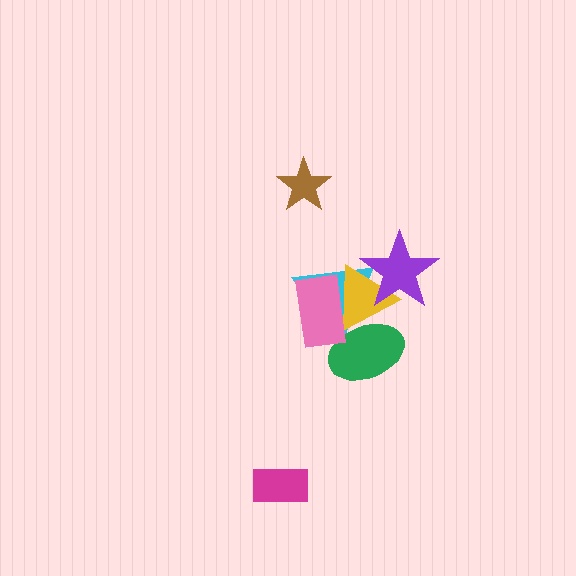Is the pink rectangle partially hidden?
No, no other shape covers it.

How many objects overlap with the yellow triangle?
4 objects overlap with the yellow triangle.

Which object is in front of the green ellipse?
The pink rectangle is in front of the green ellipse.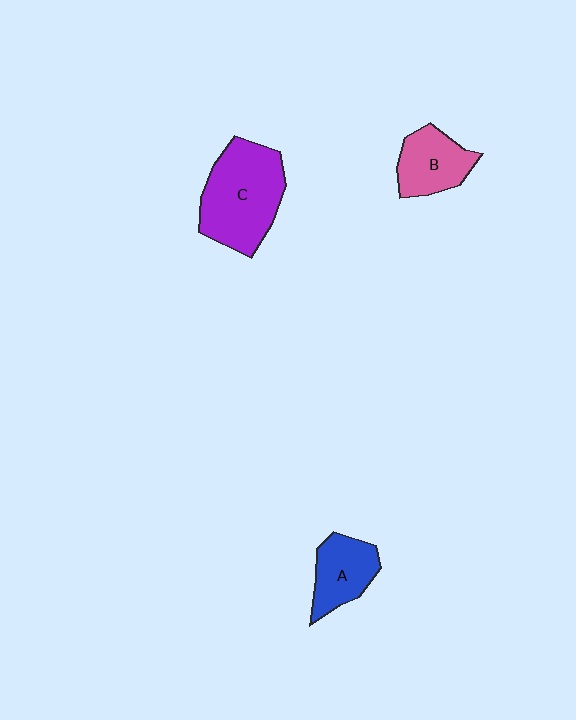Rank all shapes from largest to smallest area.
From largest to smallest: C (purple), B (pink), A (blue).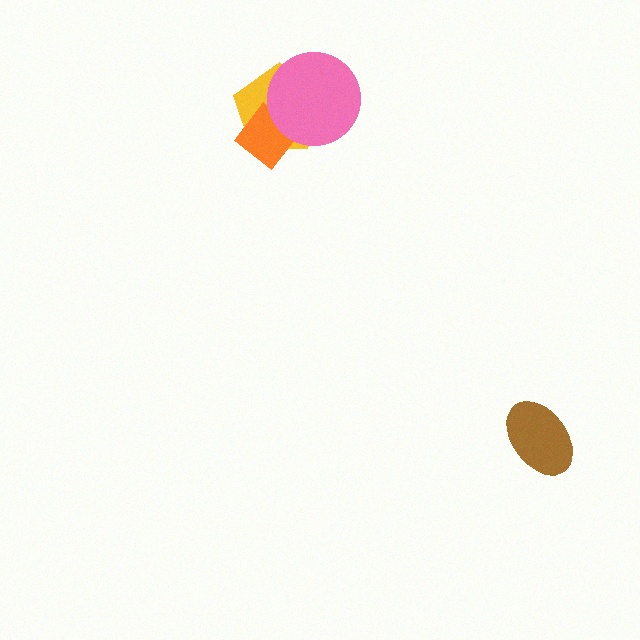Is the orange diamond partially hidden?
Yes, it is partially covered by another shape.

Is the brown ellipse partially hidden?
No, no other shape covers it.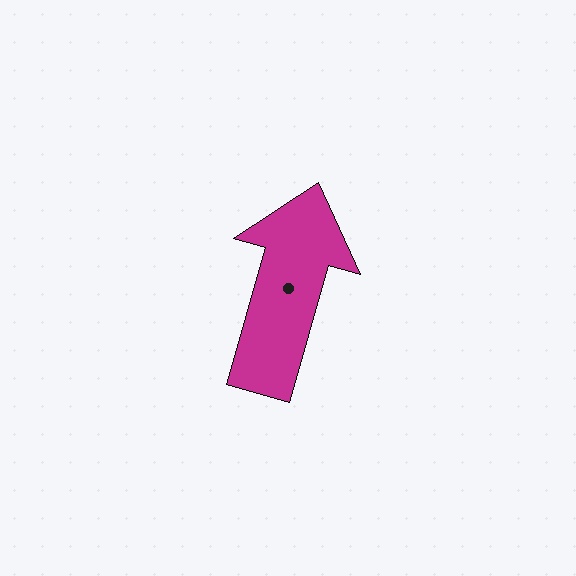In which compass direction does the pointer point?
North.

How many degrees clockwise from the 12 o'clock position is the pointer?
Approximately 16 degrees.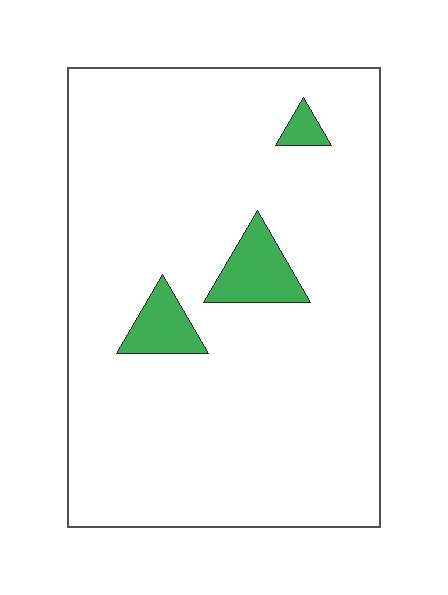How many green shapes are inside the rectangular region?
3.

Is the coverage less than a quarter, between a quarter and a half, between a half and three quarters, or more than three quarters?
Less than a quarter.